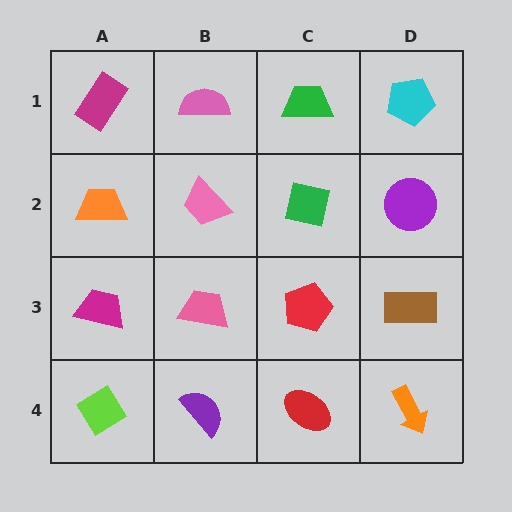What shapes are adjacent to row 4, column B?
A pink trapezoid (row 3, column B), a lime diamond (row 4, column A), a red ellipse (row 4, column C).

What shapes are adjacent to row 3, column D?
A purple circle (row 2, column D), an orange arrow (row 4, column D), a red pentagon (row 3, column C).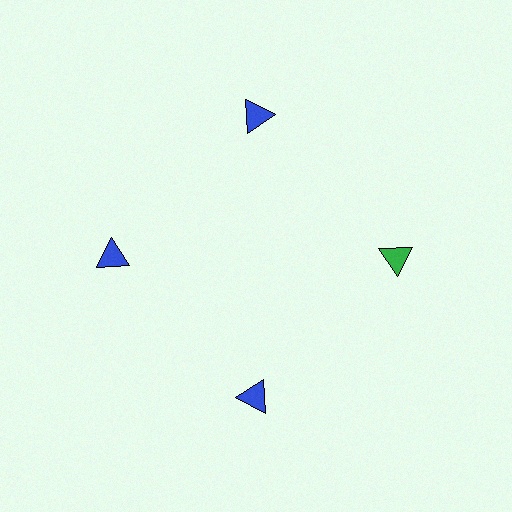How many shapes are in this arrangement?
There are 4 shapes arranged in a ring pattern.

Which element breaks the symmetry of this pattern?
The green triangle at roughly the 3 o'clock position breaks the symmetry. All other shapes are blue triangles.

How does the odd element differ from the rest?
It has a different color: green instead of blue.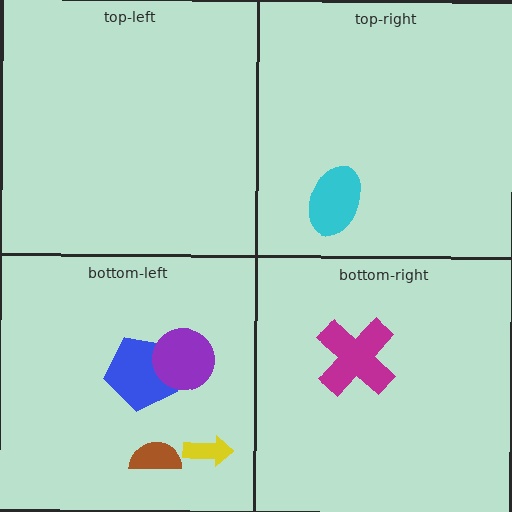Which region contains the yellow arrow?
The bottom-left region.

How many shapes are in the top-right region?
1.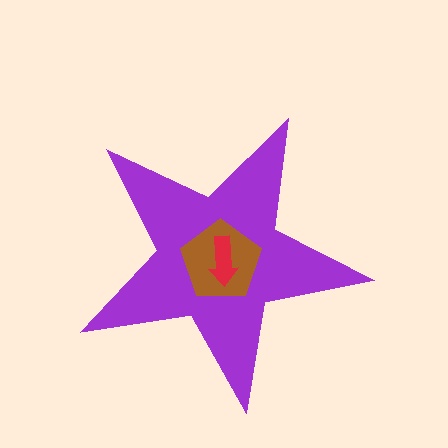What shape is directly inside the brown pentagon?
The red arrow.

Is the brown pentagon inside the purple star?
Yes.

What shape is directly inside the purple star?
The brown pentagon.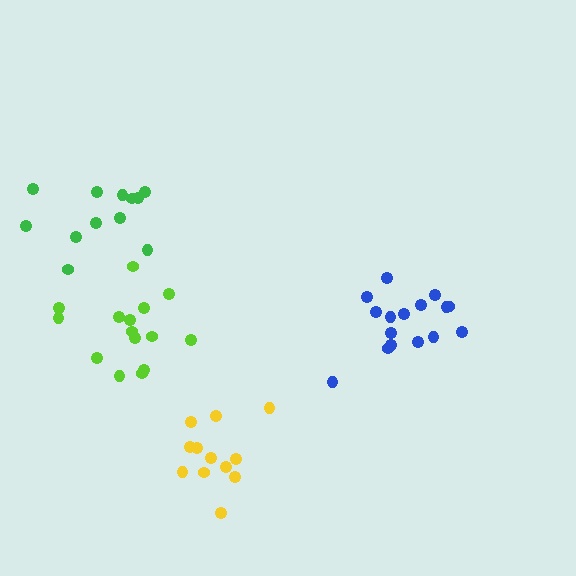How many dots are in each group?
Group 1: 15 dots, Group 2: 12 dots, Group 3: 12 dots, Group 4: 16 dots (55 total).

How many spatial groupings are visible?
There are 4 spatial groupings.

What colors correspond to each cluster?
The clusters are colored: lime, yellow, green, blue.